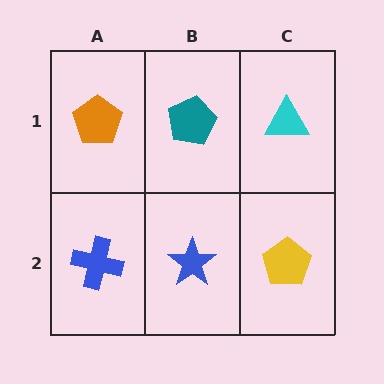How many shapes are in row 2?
3 shapes.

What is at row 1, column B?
A teal pentagon.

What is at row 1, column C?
A cyan triangle.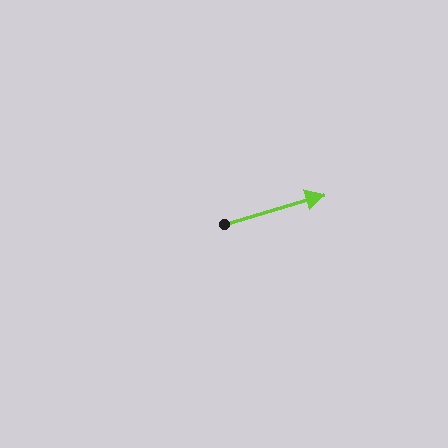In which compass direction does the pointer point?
East.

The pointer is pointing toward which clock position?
Roughly 2 o'clock.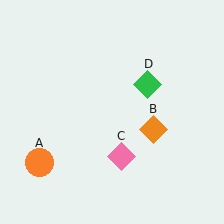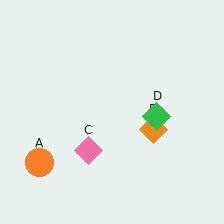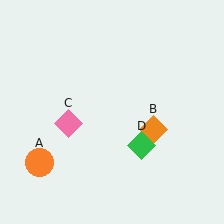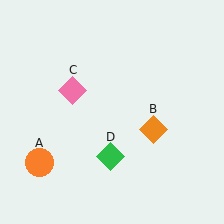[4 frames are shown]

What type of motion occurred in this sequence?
The pink diamond (object C), green diamond (object D) rotated clockwise around the center of the scene.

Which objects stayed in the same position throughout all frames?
Orange circle (object A) and orange diamond (object B) remained stationary.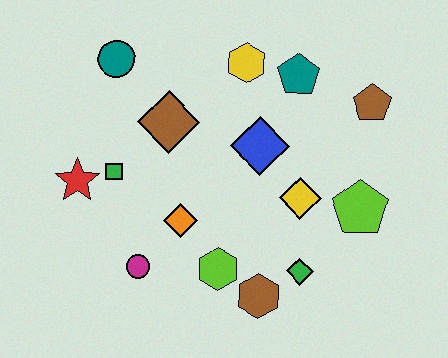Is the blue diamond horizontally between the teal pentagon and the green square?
Yes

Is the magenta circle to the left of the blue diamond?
Yes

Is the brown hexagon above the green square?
No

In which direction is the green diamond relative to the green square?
The green diamond is to the right of the green square.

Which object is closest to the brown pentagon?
The teal pentagon is closest to the brown pentagon.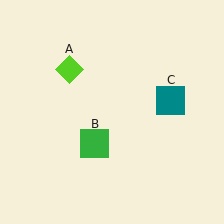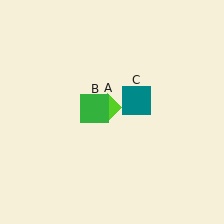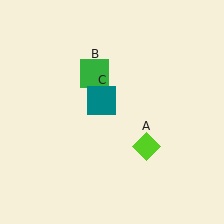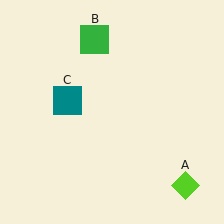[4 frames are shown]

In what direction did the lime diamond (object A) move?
The lime diamond (object A) moved down and to the right.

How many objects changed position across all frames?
3 objects changed position: lime diamond (object A), green square (object B), teal square (object C).